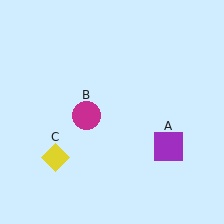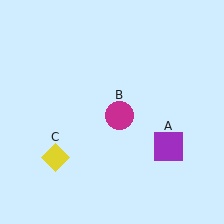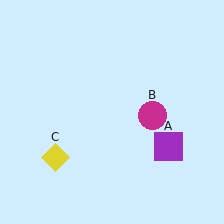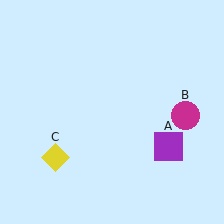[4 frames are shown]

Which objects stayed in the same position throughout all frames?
Purple square (object A) and yellow diamond (object C) remained stationary.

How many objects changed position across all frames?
1 object changed position: magenta circle (object B).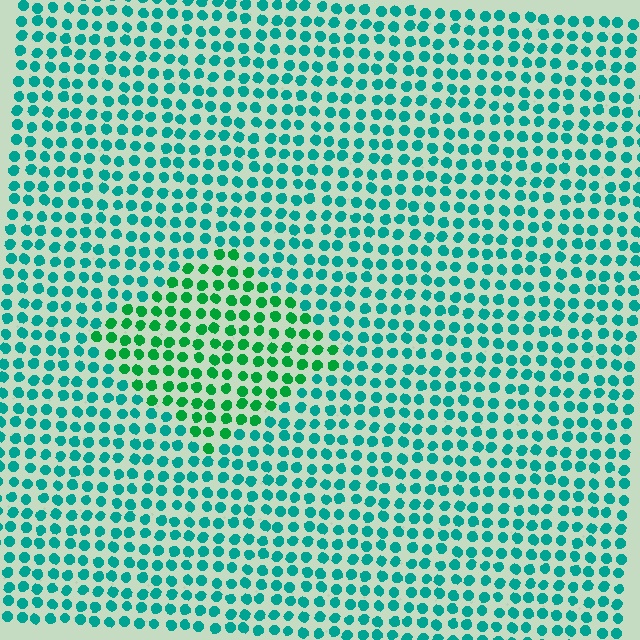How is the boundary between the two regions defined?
The boundary is defined purely by a slight shift in hue (about 35 degrees). Spacing, size, and orientation are identical on both sides.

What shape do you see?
I see a diamond.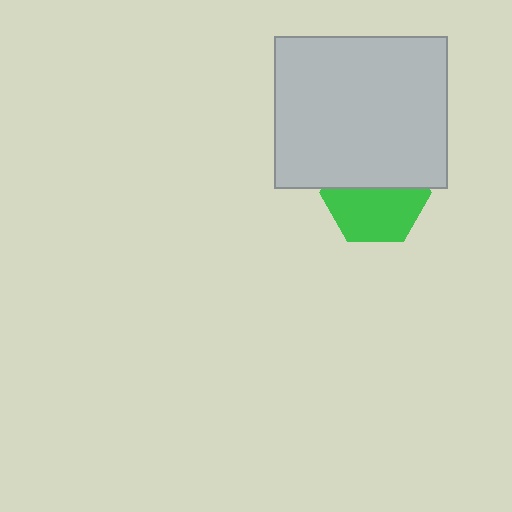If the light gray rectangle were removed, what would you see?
You would see the complete green hexagon.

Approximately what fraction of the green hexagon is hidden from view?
Roughly 46% of the green hexagon is hidden behind the light gray rectangle.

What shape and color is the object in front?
The object in front is a light gray rectangle.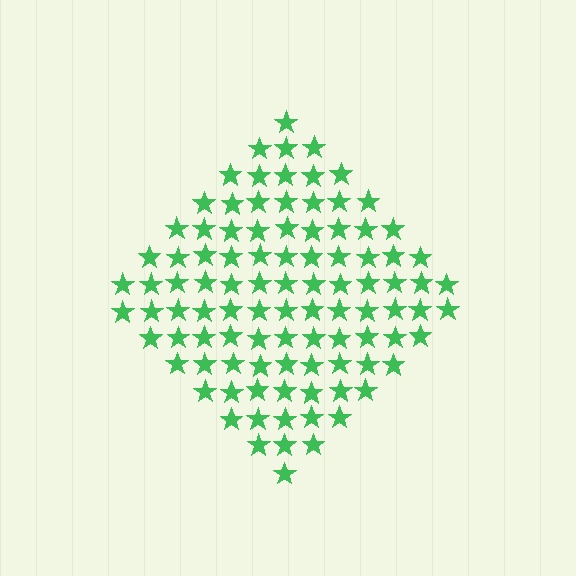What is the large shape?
The large shape is a diamond.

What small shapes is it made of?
It is made of small stars.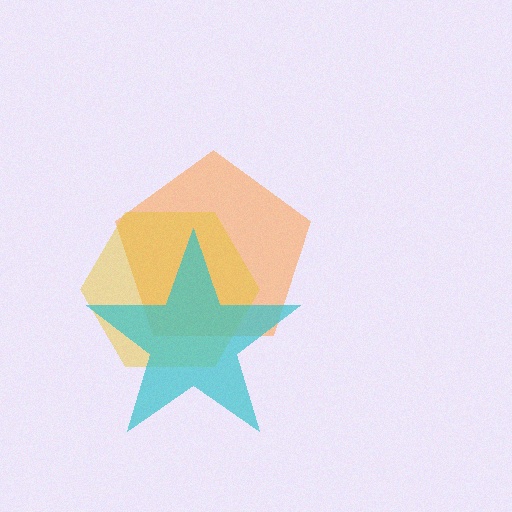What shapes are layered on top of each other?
The layered shapes are: an orange pentagon, a yellow hexagon, a cyan star.